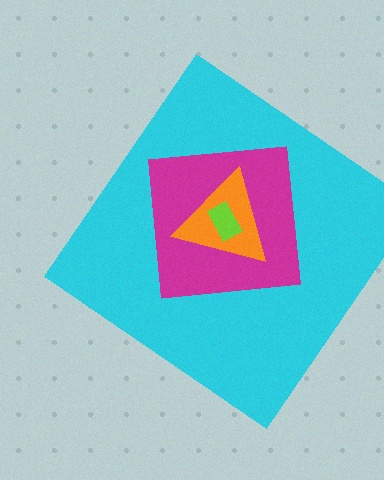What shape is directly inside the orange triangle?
The lime rectangle.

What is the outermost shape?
The cyan diamond.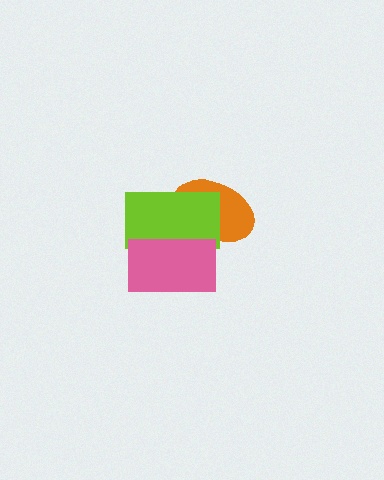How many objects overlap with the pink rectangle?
2 objects overlap with the pink rectangle.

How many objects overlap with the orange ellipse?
2 objects overlap with the orange ellipse.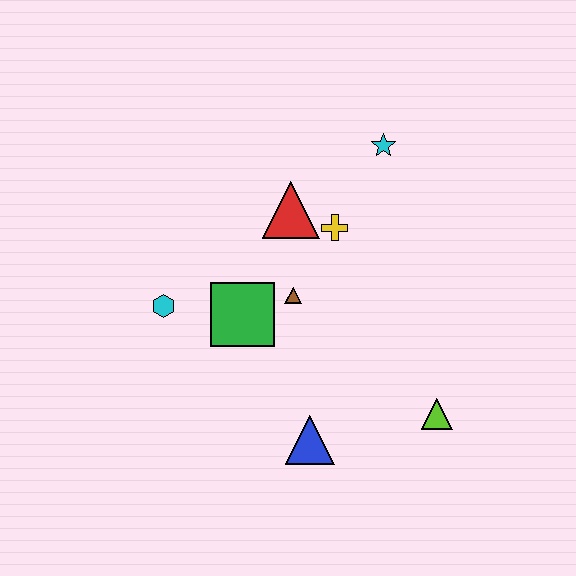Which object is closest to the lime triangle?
The blue triangle is closest to the lime triangle.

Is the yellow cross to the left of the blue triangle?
No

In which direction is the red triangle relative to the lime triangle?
The red triangle is above the lime triangle.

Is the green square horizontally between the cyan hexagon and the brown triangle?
Yes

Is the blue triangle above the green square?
No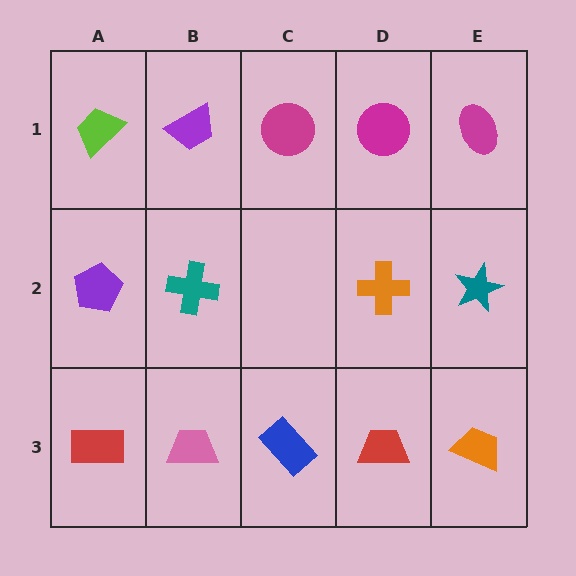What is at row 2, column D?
An orange cross.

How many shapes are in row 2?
4 shapes.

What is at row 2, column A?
A purple pentagon.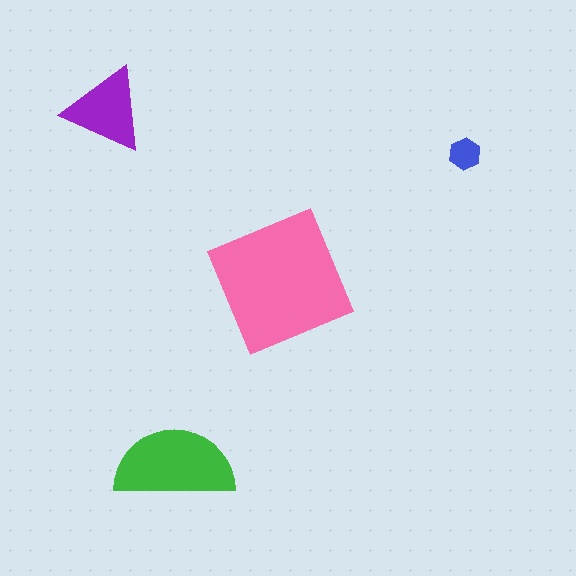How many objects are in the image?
There are 4 objects in the image.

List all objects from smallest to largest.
The blue hexagon, the purple triangle, the green semicircle, the pink square.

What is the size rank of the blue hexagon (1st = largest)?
4th.